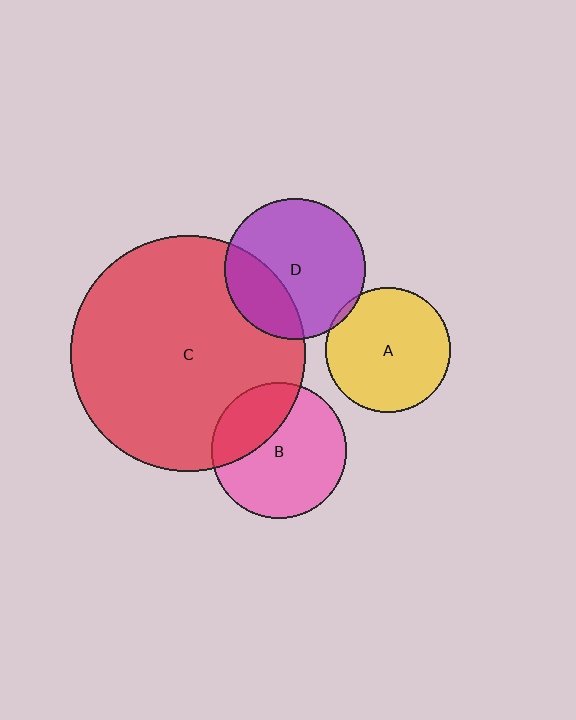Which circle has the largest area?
Circle C (red).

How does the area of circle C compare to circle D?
Approximately 2.8 times.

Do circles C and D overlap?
Yes.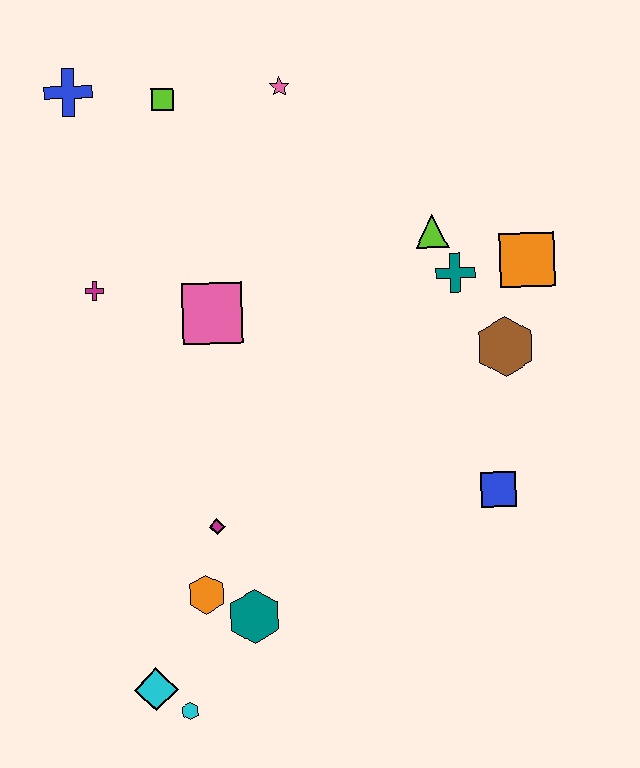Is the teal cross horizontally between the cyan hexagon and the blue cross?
No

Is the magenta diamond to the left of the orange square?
Yes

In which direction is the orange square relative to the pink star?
The orange square is to the right of the pink star.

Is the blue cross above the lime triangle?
Yes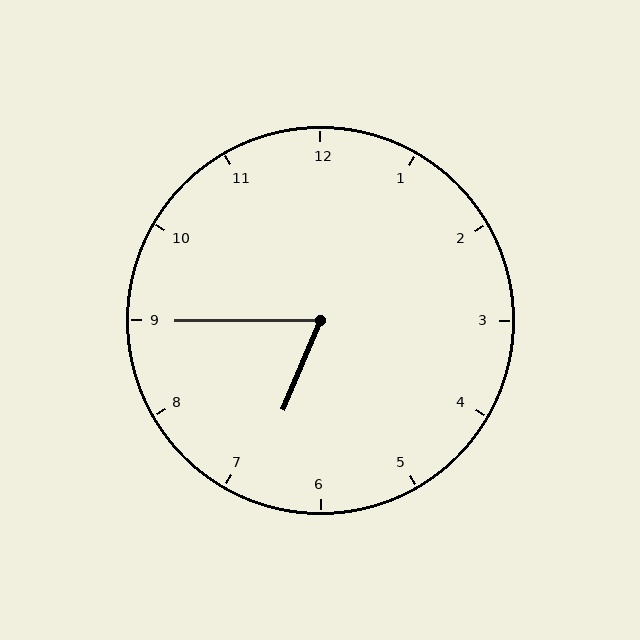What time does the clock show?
6:45.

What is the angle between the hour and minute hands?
Approximately 68 degrees.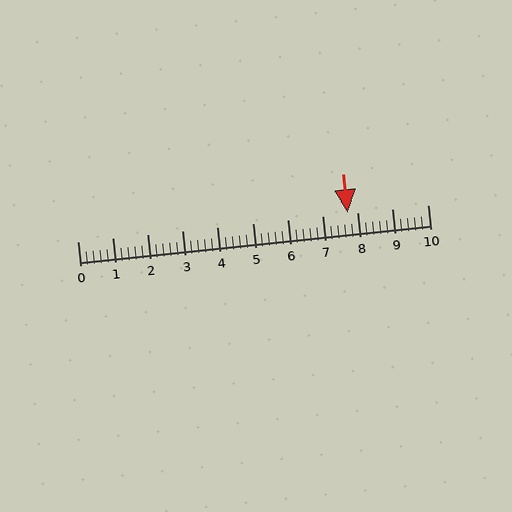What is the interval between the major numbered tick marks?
The major tick marks are spaced 1 units apart.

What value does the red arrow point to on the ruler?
The red arrow points to approximately 7.7.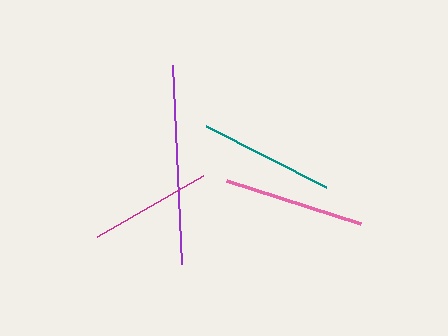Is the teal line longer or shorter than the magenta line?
The teal line is longer than the magenta line.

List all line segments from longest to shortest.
From longest to shortest: purple, pink, teal, magenta.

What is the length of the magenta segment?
The magenta segment is approximately 122 pixels long.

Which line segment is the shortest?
The magenta line is the shortest at approximately 122 pixels.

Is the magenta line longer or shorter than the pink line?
The pink line is longer than the magenta line.